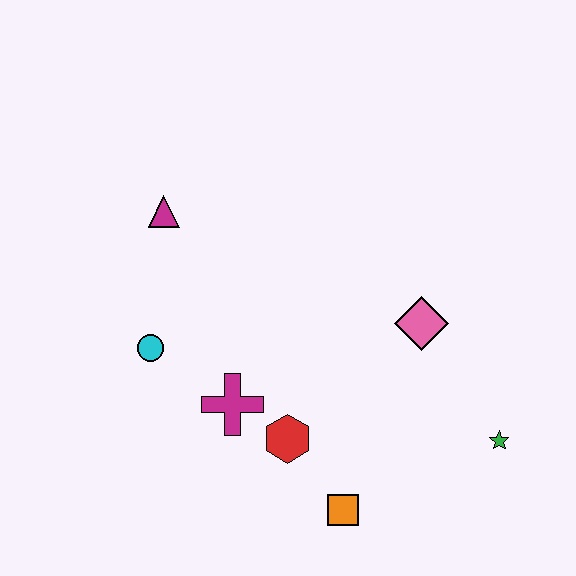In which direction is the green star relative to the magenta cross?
The green star is to the right of the magenta cross.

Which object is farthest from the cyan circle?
The green star is farthest from the cyan circle.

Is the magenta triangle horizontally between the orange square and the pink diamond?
No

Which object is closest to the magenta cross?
The red hexagon is closest to the magenta cross.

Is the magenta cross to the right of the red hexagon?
No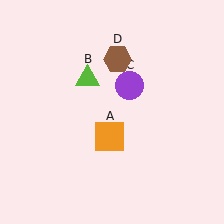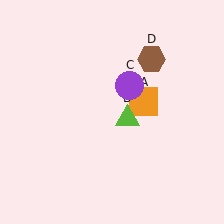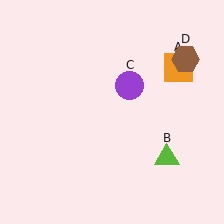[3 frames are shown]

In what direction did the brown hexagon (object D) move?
The brown hexagon (object D) moved right.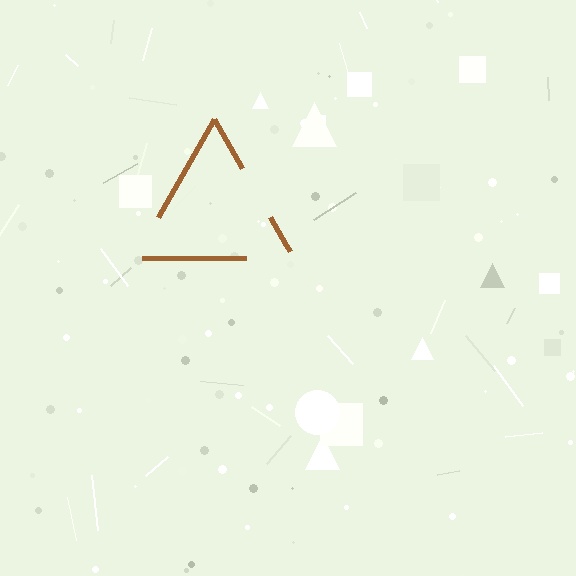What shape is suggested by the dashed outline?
The dashed outline suggests a triangle.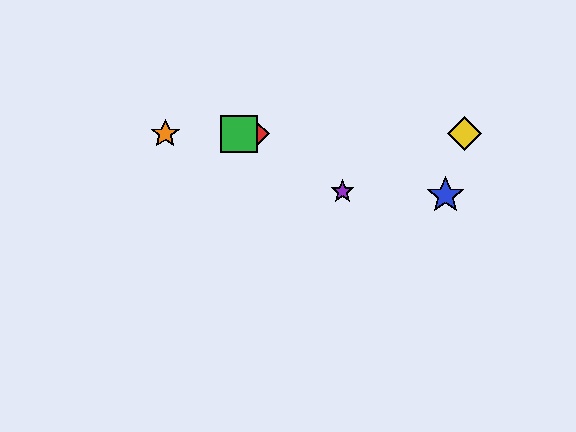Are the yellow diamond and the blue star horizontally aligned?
No, the yellow diamond is at y≈134 and the blue star is at y≈195.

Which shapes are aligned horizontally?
The red diamond, the green square, the yellow diamond, the orange star are aligned horizontally.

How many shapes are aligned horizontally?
4 shapes (the red diamond, the green square, the yellow diamond, the orange star) are aligned horizontally.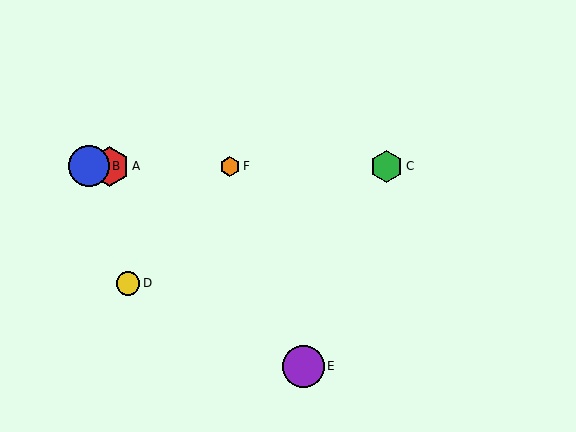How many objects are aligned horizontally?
4 objects (A, B, C, F) are aligned horizontally.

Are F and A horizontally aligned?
Yes, both are at y≈166.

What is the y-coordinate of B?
Object B is at y≈166.